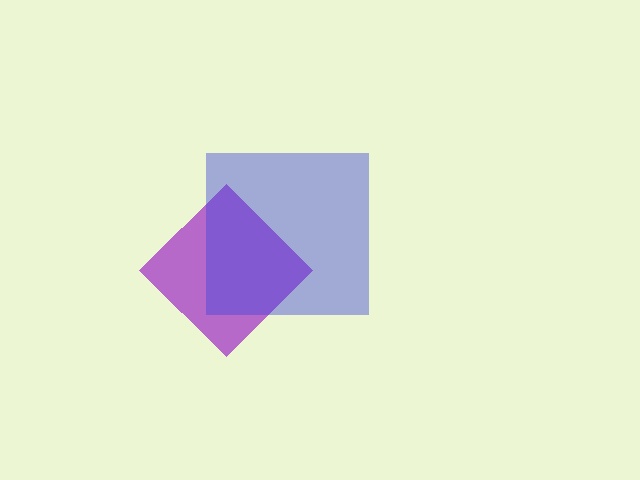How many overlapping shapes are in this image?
There are 2 overlapping shapes in the image.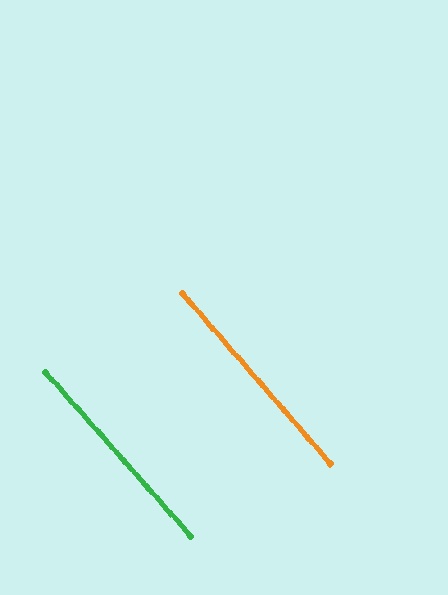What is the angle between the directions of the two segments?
Approximately 1 degree.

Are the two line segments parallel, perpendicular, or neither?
Parallel — their directions differ by only 0.7°.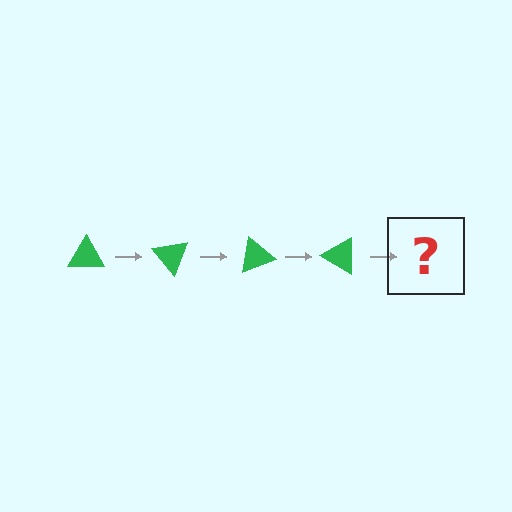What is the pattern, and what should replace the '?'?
The pattern is that the triangle rotates 50 degrees each step. The '?' should be a green triangle rotated 200 degrees.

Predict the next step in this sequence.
The next step is a green triangle rotated 200 degrees.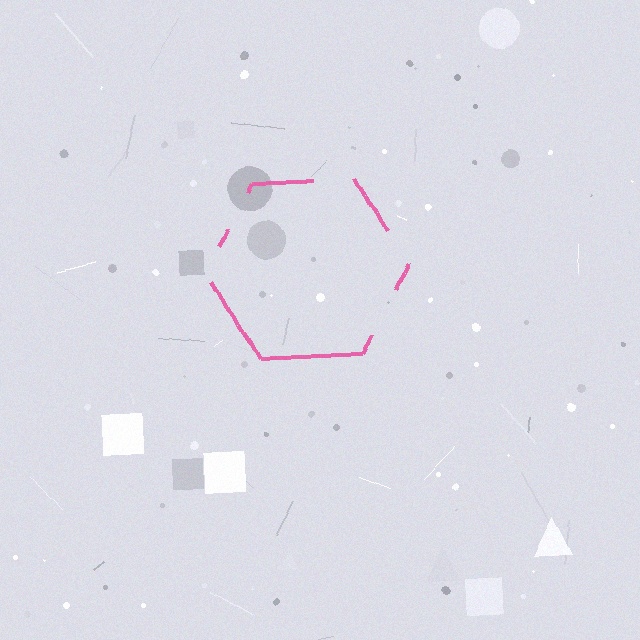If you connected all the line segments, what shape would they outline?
They would outline a hexagon.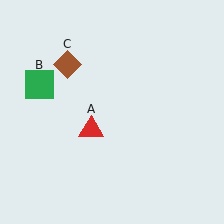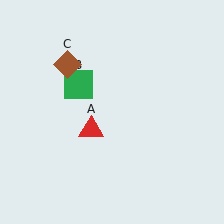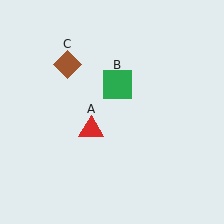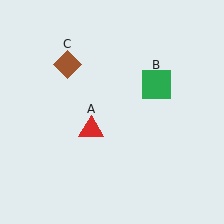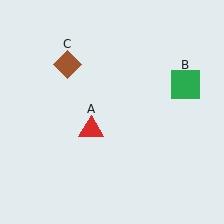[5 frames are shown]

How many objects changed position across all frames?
1 object changed position: green square (object B).